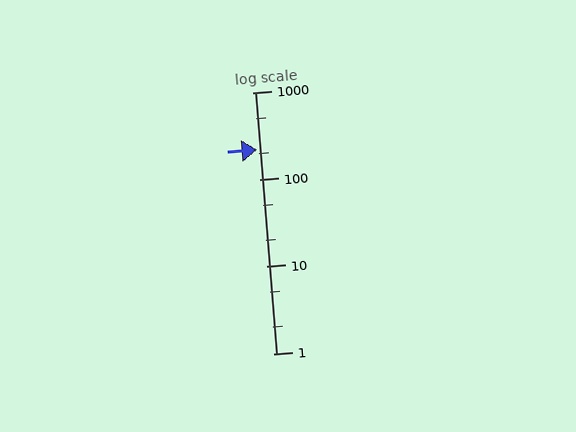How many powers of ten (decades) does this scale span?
The scale spans 3 decades, from 1 to 1000.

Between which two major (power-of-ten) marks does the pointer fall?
The pointer is between 100 and 1000.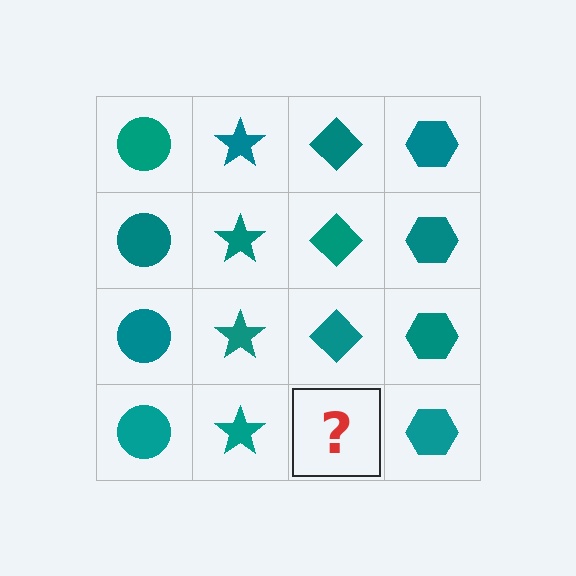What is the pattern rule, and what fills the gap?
The rule is that each column has a consistent shape. The gap should be filled with a teal diamond.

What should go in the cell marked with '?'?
The missing cell should contain a teal diamond.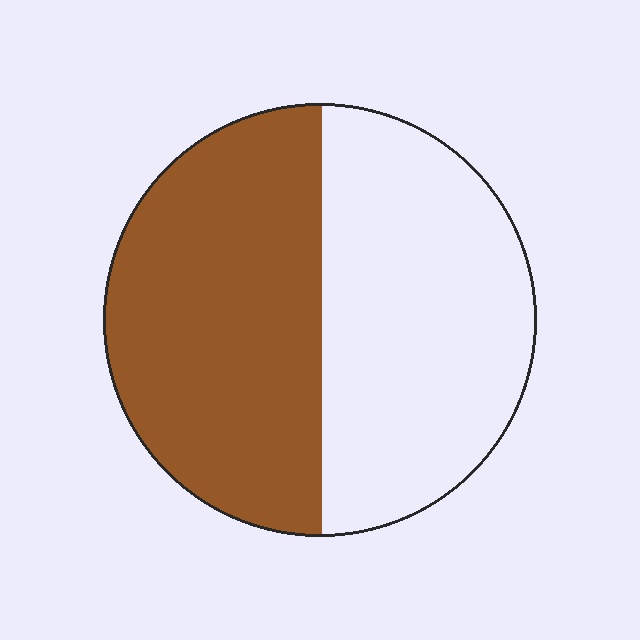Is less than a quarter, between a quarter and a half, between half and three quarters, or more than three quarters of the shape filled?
Between half and three quarters.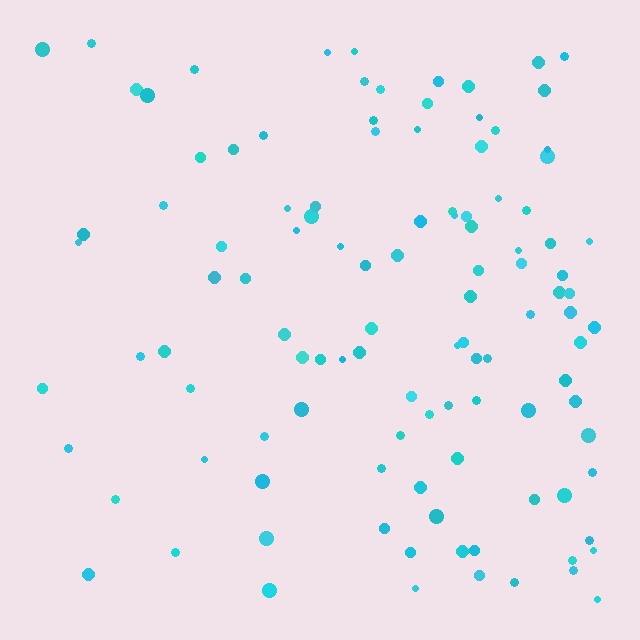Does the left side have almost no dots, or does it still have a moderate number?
Still a moderate number, just noticeably fewer than the right.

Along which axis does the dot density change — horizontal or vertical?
Horizontal.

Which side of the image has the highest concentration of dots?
The right.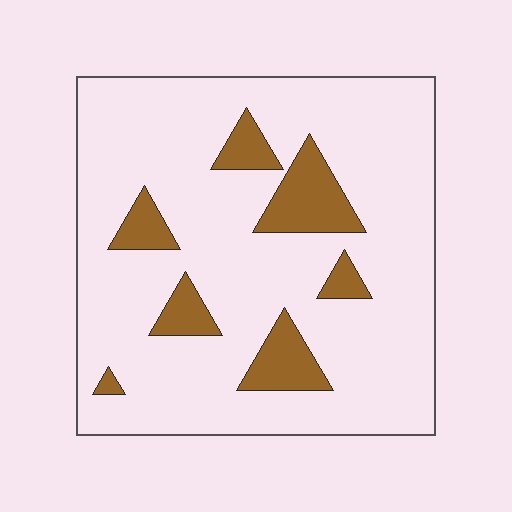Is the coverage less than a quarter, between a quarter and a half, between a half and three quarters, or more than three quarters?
Less than a quarter.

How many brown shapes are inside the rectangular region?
7.